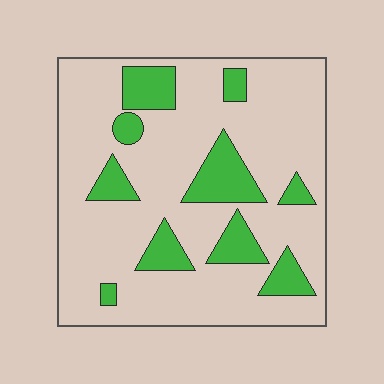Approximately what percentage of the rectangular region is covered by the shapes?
Approximately 20%.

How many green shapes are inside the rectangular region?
10.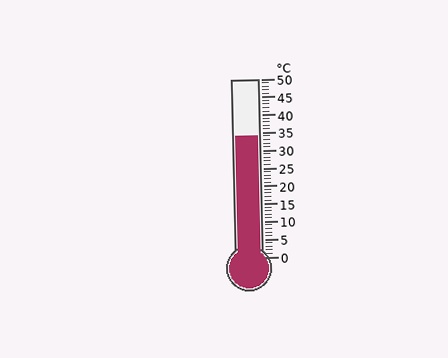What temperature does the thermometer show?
The thermometer shows approximately 34°C.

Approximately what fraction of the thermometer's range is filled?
The thermometer is filled to approximately 70% of its range.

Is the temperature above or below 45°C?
The temperature is below 45°C.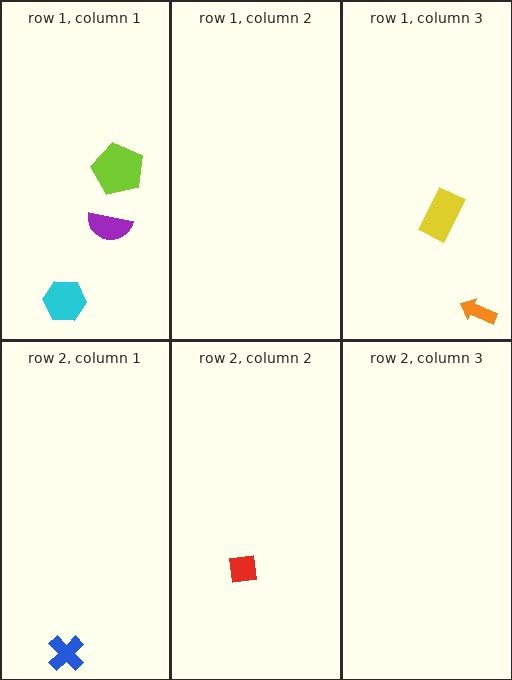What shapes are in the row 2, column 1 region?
The blue cross.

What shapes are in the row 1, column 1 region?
The cyan hexagon, the purple semicircle, the lime pentagon.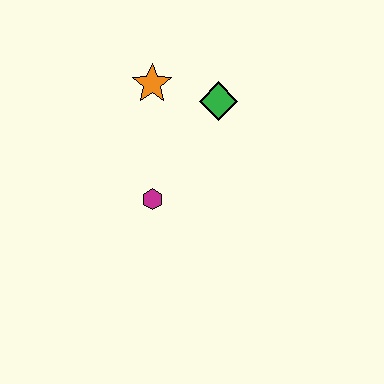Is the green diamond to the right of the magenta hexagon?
Yes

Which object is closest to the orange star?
The green diamond is closest to the orange star.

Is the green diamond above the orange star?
No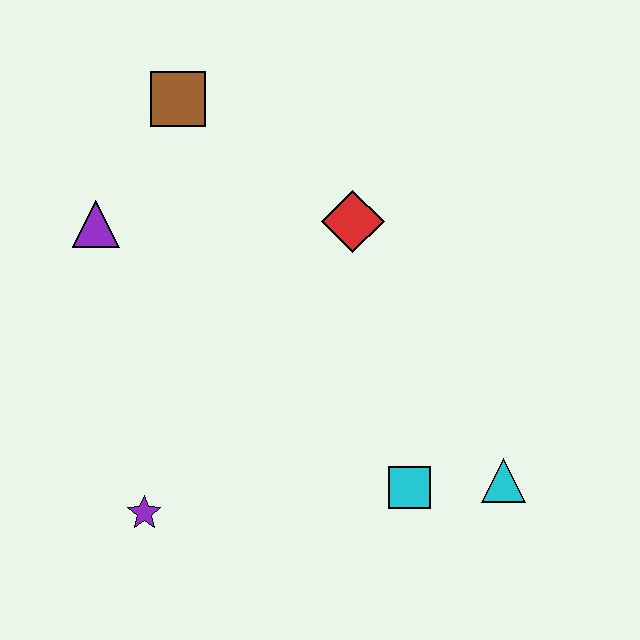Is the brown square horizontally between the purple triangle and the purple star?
No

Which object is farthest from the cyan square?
The brown square is farthest from the cyan square.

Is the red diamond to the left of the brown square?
No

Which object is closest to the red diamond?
The brown square is closest to the red diamond.